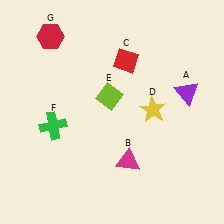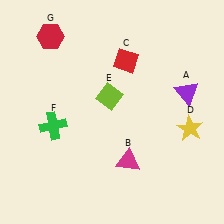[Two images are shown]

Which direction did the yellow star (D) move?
The yellow star (D) moved right.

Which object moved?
The yellow star (D) moved right.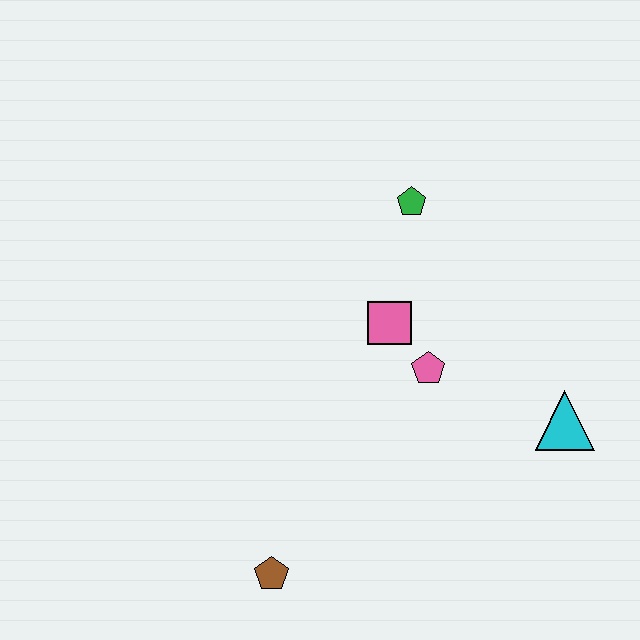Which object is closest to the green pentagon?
The pink square is closest to the green pentagon.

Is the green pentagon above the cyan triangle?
Yes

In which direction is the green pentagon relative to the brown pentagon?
The green pentagon is above the brown pentagon.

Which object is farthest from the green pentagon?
The brown pentagon is farthest from the green pentagon.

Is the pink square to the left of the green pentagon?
Yes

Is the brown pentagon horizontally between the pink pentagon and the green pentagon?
No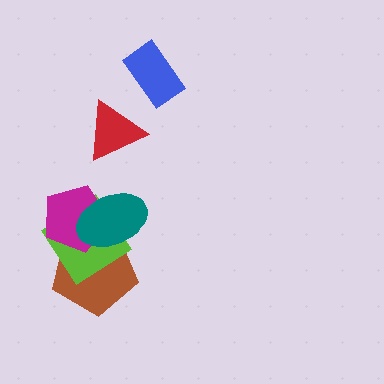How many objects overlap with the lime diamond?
3 objects overlap with the lime diamond.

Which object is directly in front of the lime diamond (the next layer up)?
The magenta pentagon is directly in front of the lime diamond.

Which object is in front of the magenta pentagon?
The teal ellipse is in front of the magenta pentagon.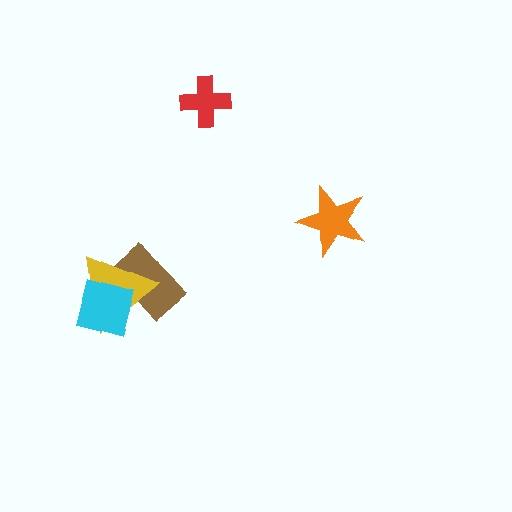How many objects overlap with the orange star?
0 objects overlap with the orange star.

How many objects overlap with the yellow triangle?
2 objects overlap with the yellow triangle.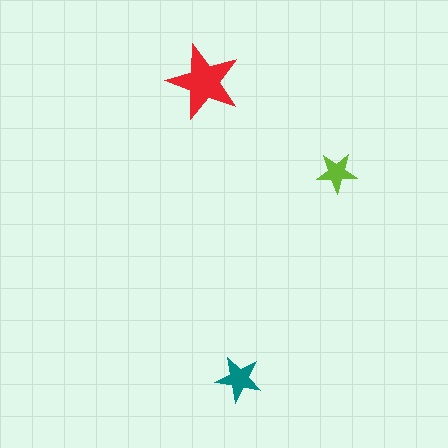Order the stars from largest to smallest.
the red one, the teal one, the lime one.